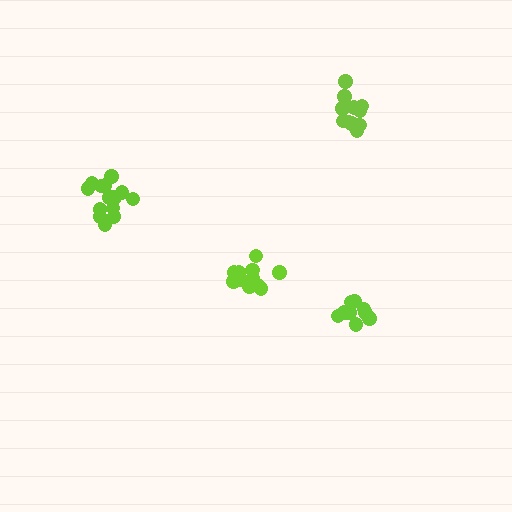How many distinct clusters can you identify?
There are 4 distinct clusters.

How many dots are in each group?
Group 1: 13 dots, Group 2: 9 dots, Group 3: 15 dots, Group 4: 12 dots (49 total).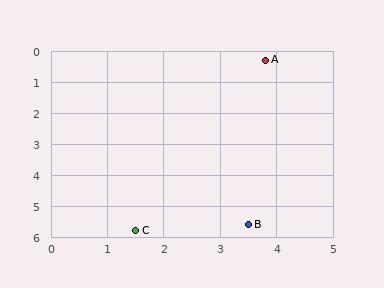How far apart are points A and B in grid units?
Points A and B are about 5.3 grid units apart.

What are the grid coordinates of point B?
Point B is at approximately (3.5, 5.6).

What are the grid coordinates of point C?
Point C is at approximately (1.5, 5.8).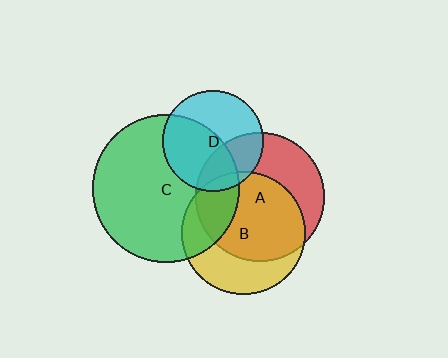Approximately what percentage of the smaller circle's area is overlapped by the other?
Approximately 25%.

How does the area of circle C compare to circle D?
Approximately 2.1 times.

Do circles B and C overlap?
Yes.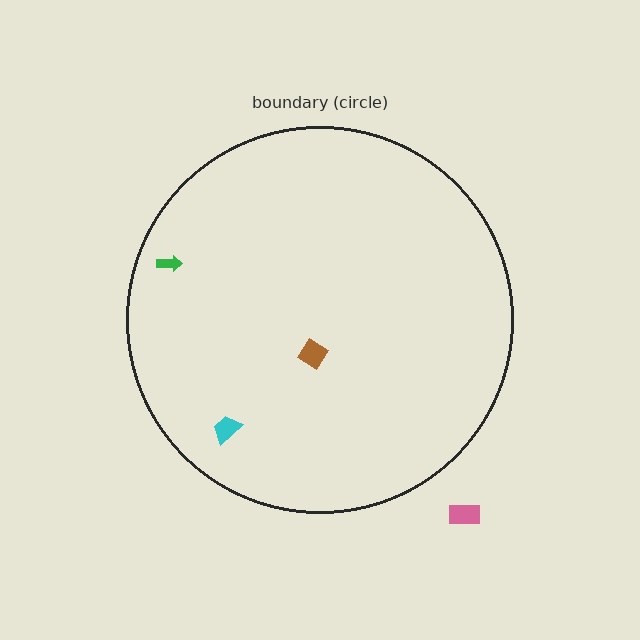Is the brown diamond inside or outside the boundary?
Inside.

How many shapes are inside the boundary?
3 inside, 1 outside.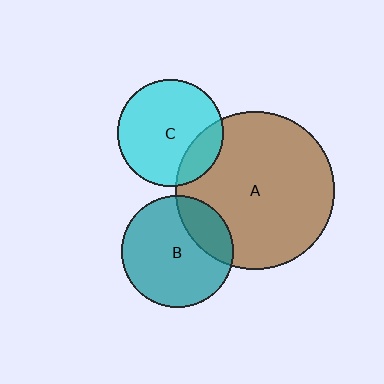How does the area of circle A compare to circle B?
Approximately 2.0 times.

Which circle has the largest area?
Circle A (brown).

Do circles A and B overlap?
Yes.